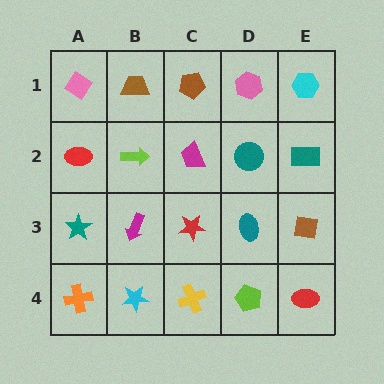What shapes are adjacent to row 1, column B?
A lime arrow (row 2, column B), a pink diamond (row 1, column A), a brown pentagon (row 1, column C).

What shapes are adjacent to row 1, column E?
A teal rectangle (row 2, column E), a pink hexagon (row 1, column D).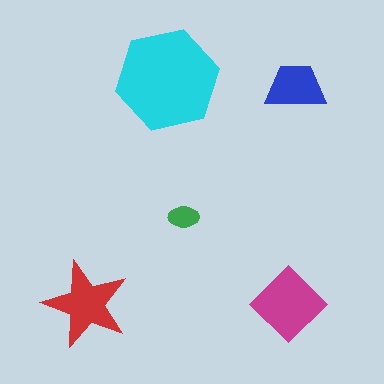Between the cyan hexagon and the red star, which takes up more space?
The cyan hexagon.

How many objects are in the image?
There are 5 objects in the image.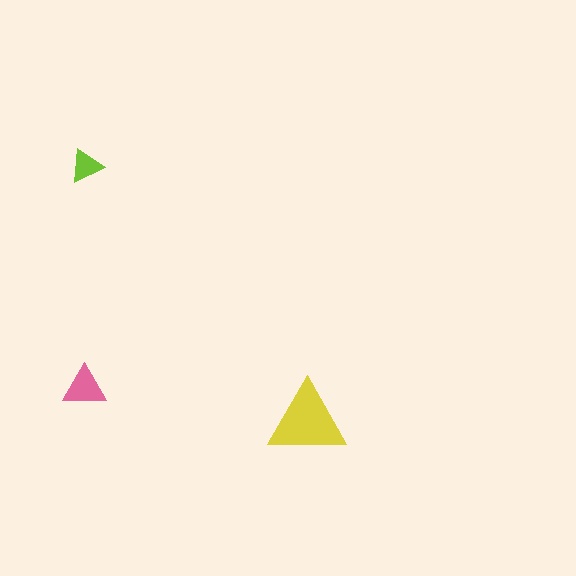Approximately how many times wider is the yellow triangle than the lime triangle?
About 2.5 times wider.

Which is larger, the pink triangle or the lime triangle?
The pink one.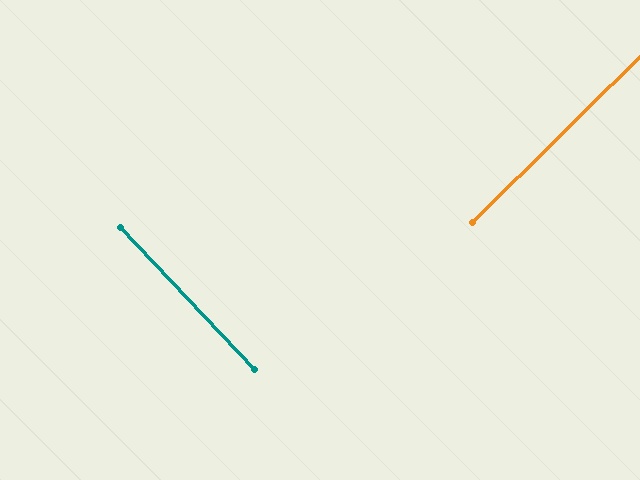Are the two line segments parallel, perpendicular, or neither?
Perpendicular — they meet at approximately 89°.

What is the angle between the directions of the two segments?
Approximately 89 degrees.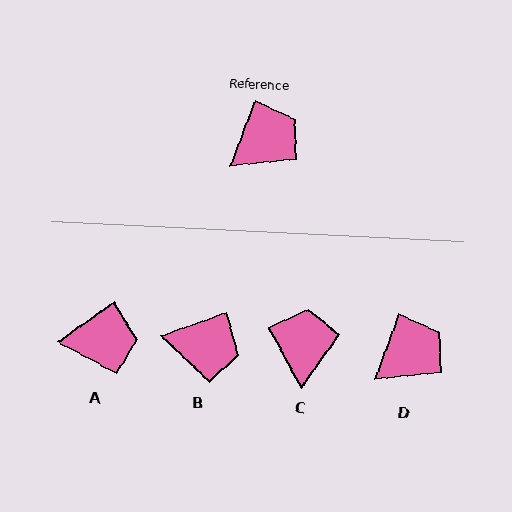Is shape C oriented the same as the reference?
No, it is off by about 48 degrees.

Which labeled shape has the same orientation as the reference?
D.